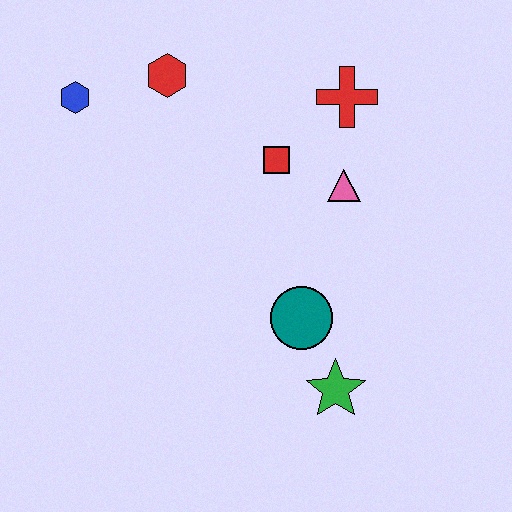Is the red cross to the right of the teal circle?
Yes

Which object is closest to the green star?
The teal circle is closest to the green star.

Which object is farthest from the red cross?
The green star is farthest from the red cross.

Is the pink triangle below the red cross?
Yes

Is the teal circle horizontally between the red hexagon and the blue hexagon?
No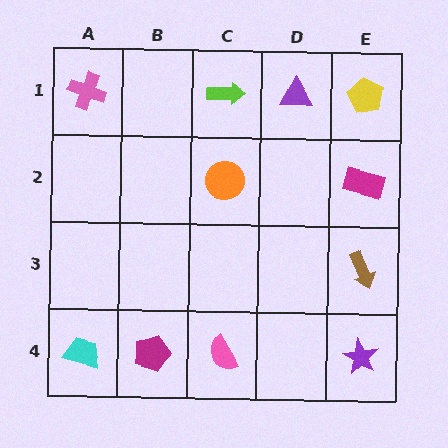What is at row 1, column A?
A pink cross.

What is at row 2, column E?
A magenta rectangle.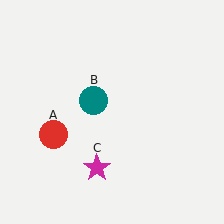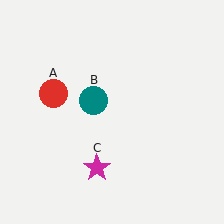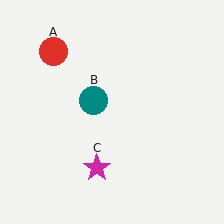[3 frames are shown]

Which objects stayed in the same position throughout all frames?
Teal circle (object B) and magenta star (object C) remained stationary.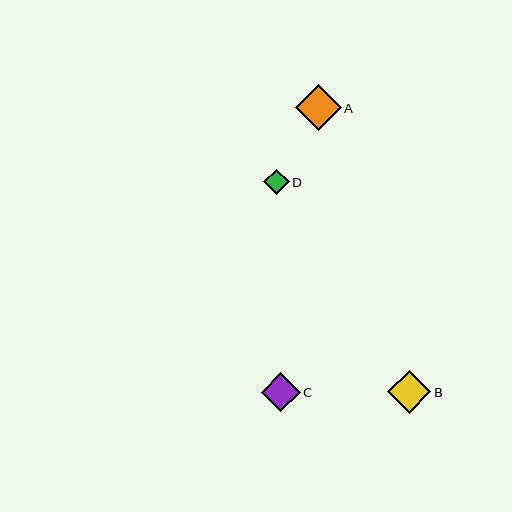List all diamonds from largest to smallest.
From largest to smallest: A, B, C, D.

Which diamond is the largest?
Diamond A is the largest with a size of approximately 46 pixels.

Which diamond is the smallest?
Diamond D is the smallest with a size of approximately 26 pixels.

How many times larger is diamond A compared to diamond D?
Diamond A is approximately 1.8 times the size of diamond D.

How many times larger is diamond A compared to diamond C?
Diamond A is approximately 1.2 times the size of diamond C.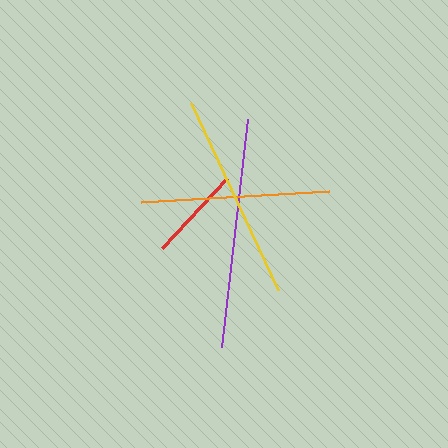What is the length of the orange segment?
The orange segment is approximately 188 pixels long.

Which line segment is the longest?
The purple line is the longest at approximately 230 pixels.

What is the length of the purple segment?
The purple segment is approximately 230 pixels long.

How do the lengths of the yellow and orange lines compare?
The yellow and orange lines are approximately the same length.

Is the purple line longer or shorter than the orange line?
The purple line is longer than the orange line.